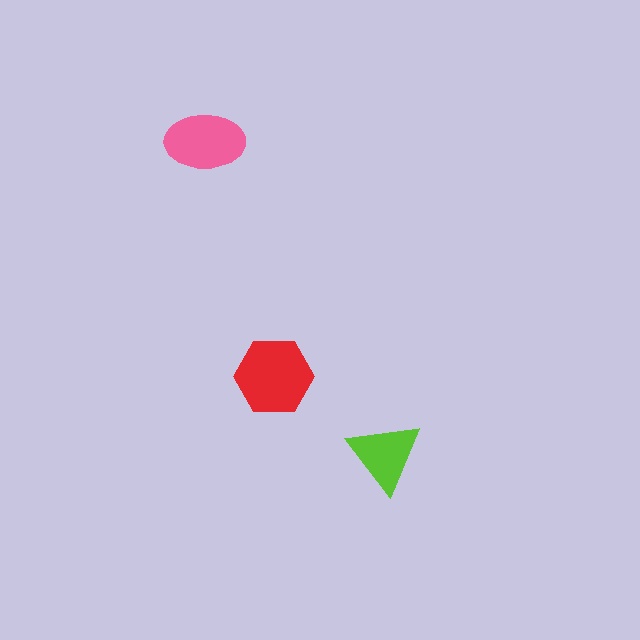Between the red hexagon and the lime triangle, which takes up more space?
The red hexagon.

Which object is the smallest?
The lime triangle.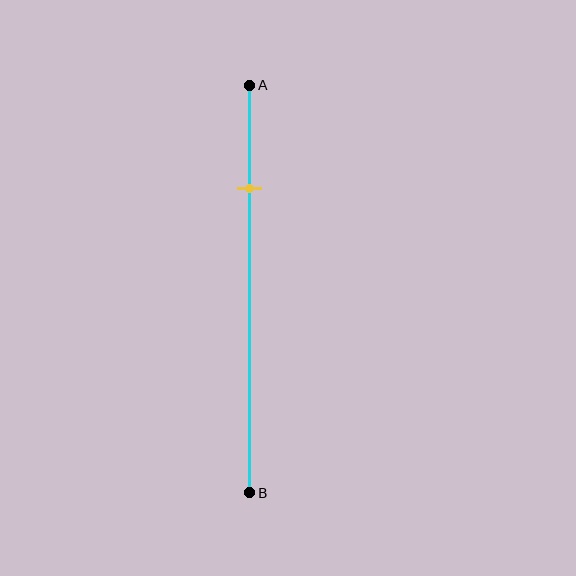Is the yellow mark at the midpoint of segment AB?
No, the mark is at about 25% from A, not at the 50% midpoint.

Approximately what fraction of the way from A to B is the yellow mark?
The yellow mark is approximately 25% of the way from A to B.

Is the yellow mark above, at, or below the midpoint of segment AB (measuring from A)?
The yellow mark is above the midpoint of segment AB.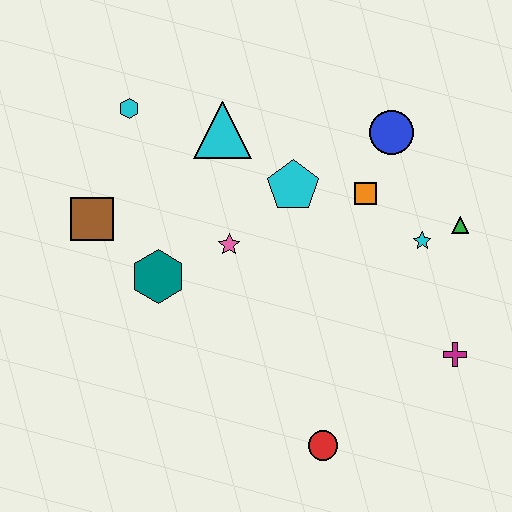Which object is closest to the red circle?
The magenta cross is closest to the red circle.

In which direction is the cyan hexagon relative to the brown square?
The cyan hexagon is above the brown square.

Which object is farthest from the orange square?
The brown square is farthest from the orange square.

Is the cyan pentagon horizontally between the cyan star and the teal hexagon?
Yes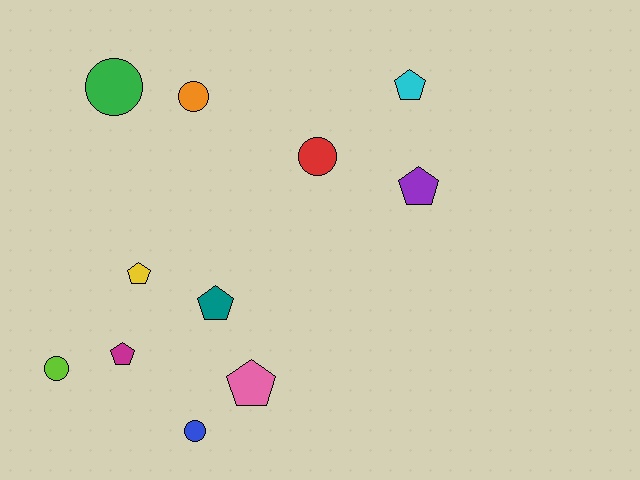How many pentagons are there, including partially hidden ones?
There are 6 pentagons.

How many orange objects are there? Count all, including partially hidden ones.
There is 1 orange object.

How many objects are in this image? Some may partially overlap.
There are 11 objects.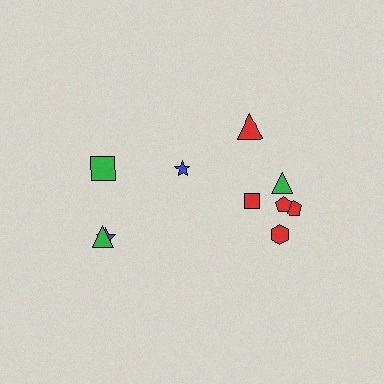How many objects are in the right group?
There are 6 objects.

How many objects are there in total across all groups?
There are 10 objects.